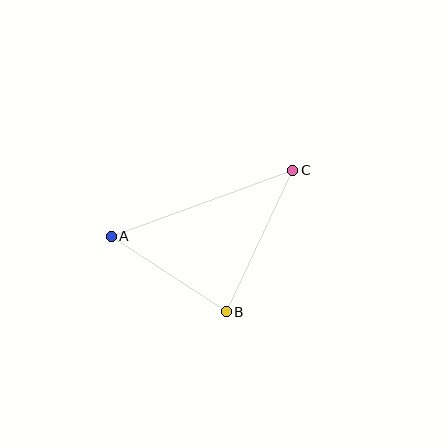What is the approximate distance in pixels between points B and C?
The distance between B and C is approximately 156 pixels.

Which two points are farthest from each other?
Points A and C are farthest from each other.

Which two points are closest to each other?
Points A and B are closest to each other.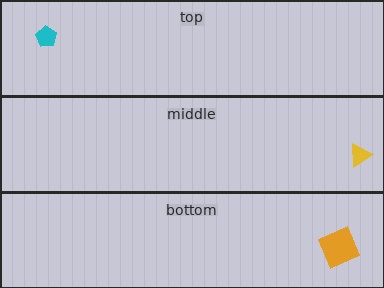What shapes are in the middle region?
The yellow triangle.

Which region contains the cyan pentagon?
The top region.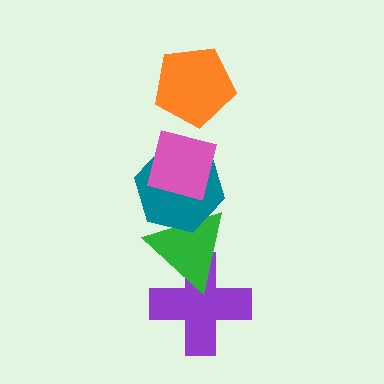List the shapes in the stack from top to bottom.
From top to bottom: the orange pentagon, the pink square, the teal hexagon, the green triangle, the purple cross.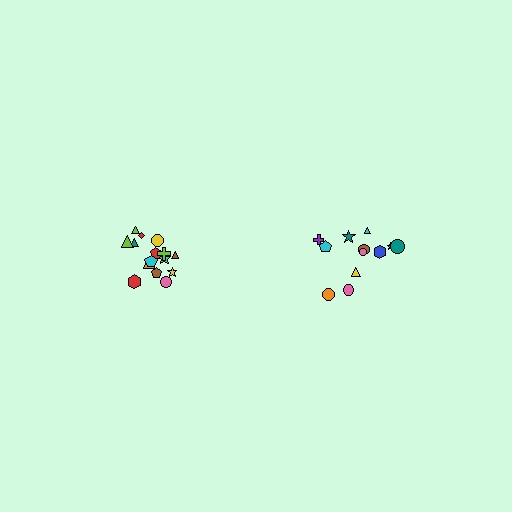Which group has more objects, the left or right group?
The left group.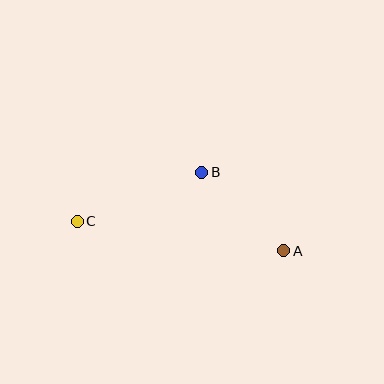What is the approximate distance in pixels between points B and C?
The distance between B and C is approximately 134 pixels.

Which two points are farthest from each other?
Points A and C are farthest from each other.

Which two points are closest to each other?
Points A and B are closest to each other.